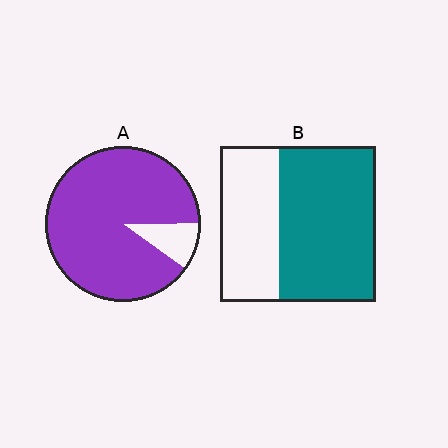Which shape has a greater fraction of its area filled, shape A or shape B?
Shape A.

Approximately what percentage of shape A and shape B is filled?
A is approximately 90% and B is approximately 60%.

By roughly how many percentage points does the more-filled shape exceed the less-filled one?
By roughly 30 percentage points (A over B).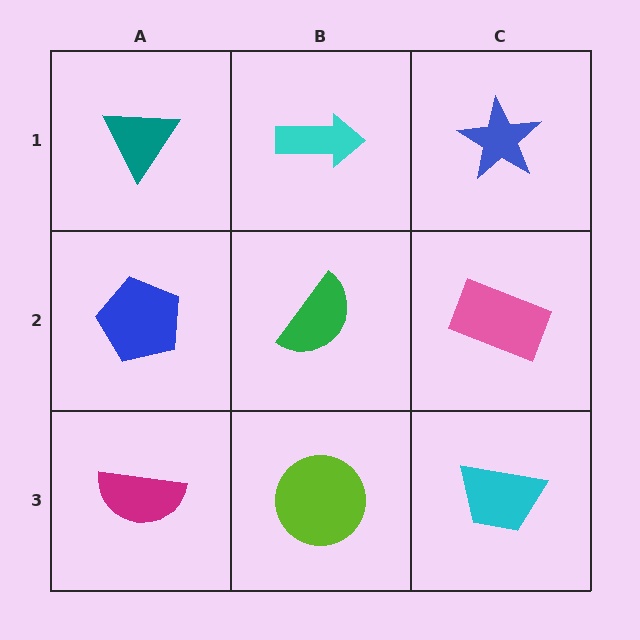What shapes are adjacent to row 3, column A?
A blue pentagon (row 2, column A), a lime circle (row 3, column B).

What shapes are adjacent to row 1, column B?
A green semicircle (row 2, column B), a teal triangle (row 1, column A), a blue star (row 1, column C).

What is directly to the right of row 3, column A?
A lime circle.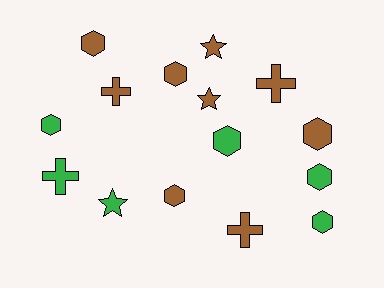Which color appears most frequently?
Brown, with 9 objects.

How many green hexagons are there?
There are 4 green hexagons.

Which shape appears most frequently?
Hexagon, with 8 objects.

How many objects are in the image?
There are 15 objects.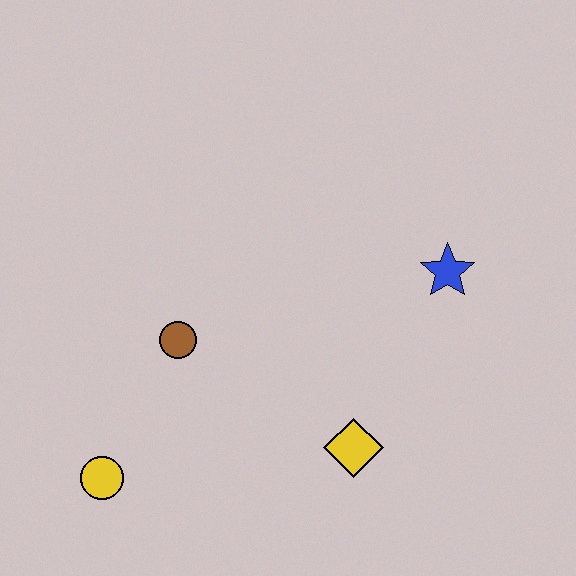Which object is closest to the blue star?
The yellow diamond is closest to the blue star.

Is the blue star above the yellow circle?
Yes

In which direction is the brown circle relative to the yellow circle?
The brown circle is above the yellow circle.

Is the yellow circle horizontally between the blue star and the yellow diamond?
No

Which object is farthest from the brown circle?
The blue star is farthest from the brown circle.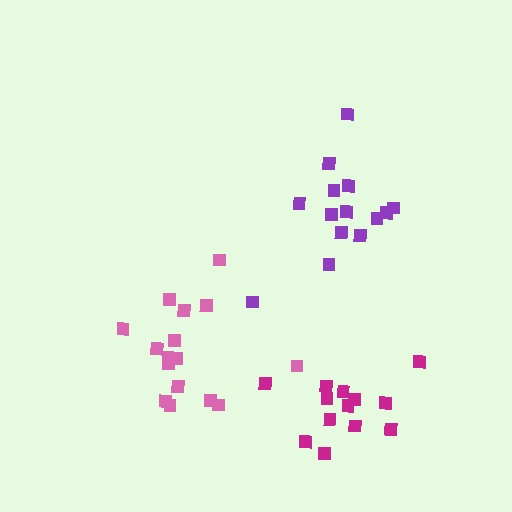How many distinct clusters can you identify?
There are 3 distinct clusters.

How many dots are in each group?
Group 1: 16 dots, Group 2: 14 dots, Group 3: 13 dots (43 total).